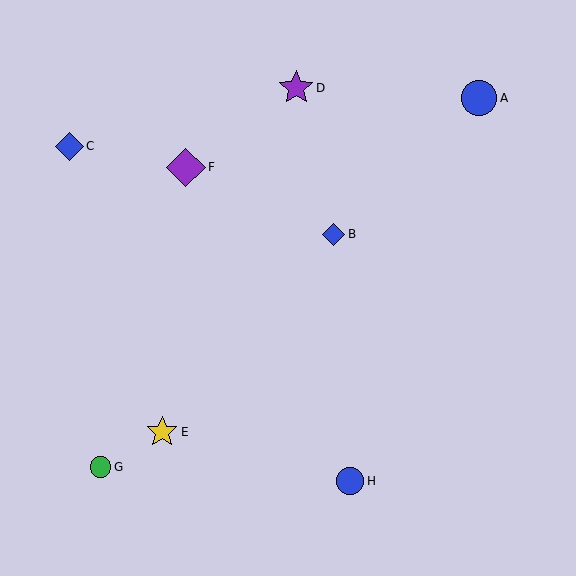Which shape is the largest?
The purple diamond (labeled F) is the largest.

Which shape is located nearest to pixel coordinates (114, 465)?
The green circle (labeled G) at (100, 467) is nearest to that location.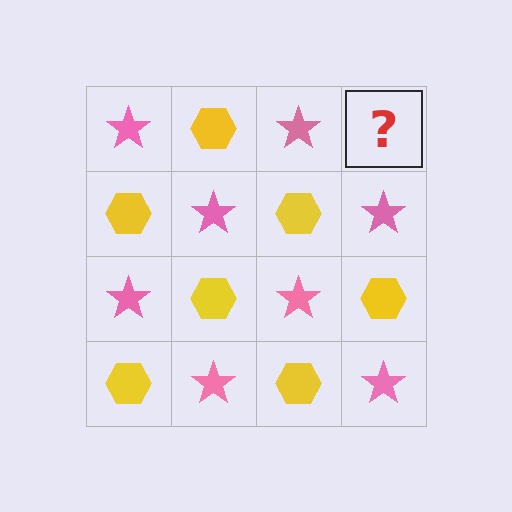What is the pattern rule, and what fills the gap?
The rule is that it alternates pink star and yellow hexagon in a checkerboard pattern. The gap should be filled with a yellow hexagon.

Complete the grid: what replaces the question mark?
The question mark should be replaced with a yellow hexagon.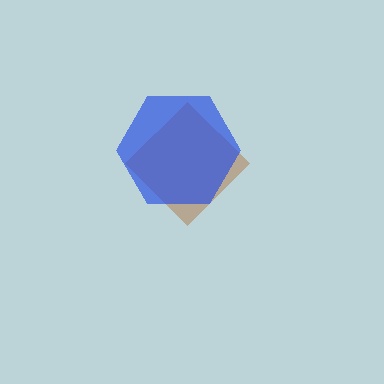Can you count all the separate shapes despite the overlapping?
Yes, there are 2 separate shapes.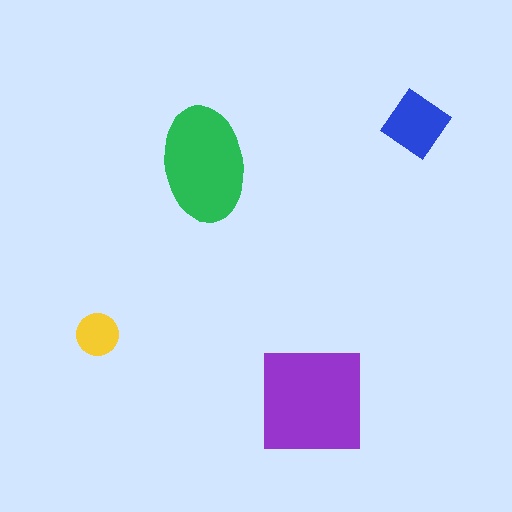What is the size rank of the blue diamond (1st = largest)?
3rd.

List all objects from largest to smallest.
The purple square, the green ellipse, the blue diamond, the yellow circle.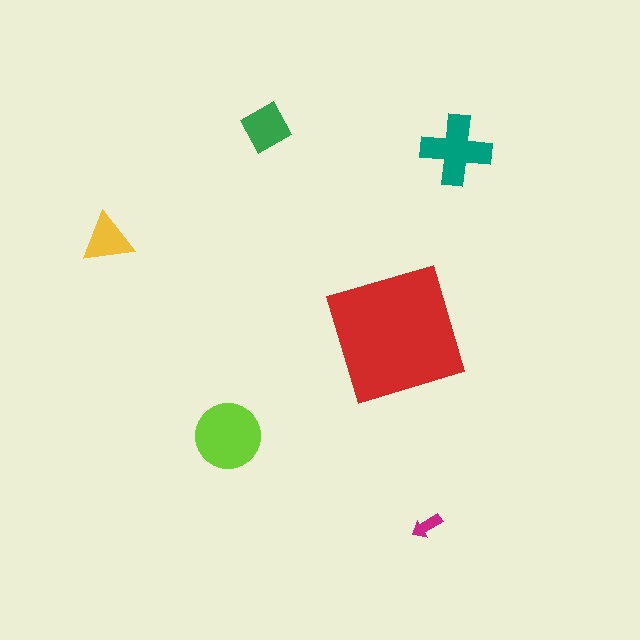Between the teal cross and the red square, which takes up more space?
The red square.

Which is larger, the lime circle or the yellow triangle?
The lime circle.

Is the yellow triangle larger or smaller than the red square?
Smaller.